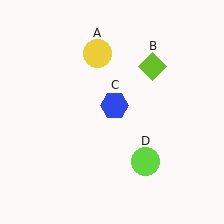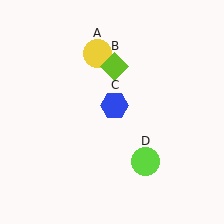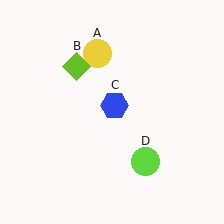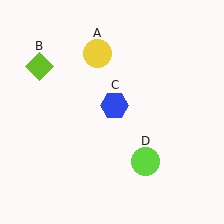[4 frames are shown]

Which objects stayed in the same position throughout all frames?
Yellow circle (object A) and blue hexagon (object C) and lime circle (object D) remained stationary.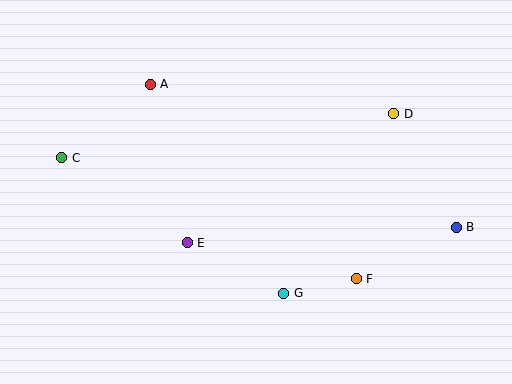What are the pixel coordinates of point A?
Point A is at (150, 84).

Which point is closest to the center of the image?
Point E at (187, 243) is closest to the center.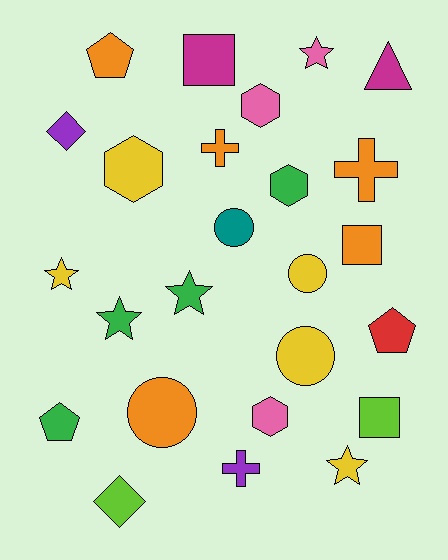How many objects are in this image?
There are 25 objects.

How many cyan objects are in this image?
There are no cyan objects.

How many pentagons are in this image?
There are 3 pentagons.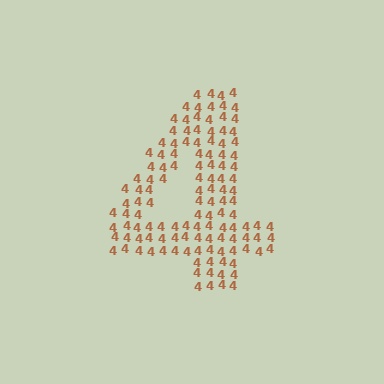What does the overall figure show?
The overall figure shows the digit 4.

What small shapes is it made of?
It is made of small digit 4's.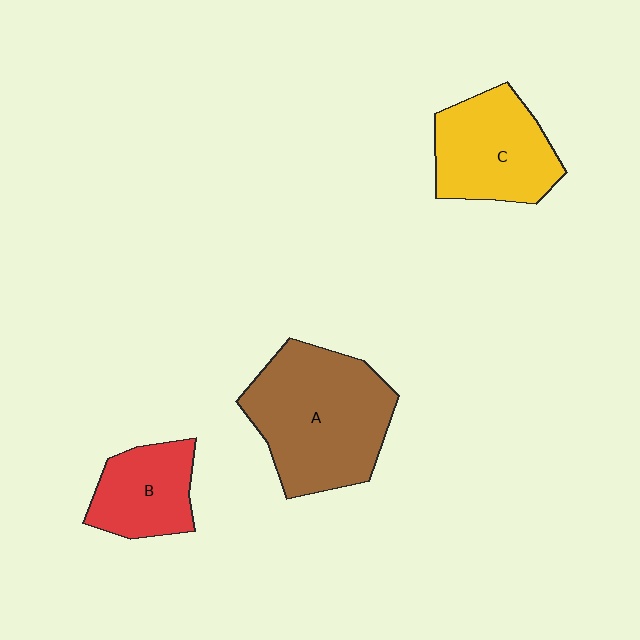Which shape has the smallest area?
Shape B (red).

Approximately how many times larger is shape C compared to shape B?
Approximately 1.4 times.